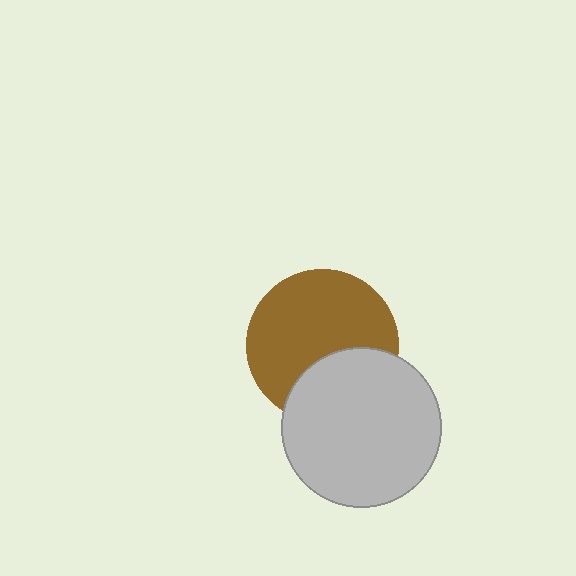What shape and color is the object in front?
The object in front is a light gray circle.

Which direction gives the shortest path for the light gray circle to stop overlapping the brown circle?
Moving down gives the shortest separation.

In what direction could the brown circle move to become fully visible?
The brown circle could move up. That would shift it out from behind the light gray circle entirely.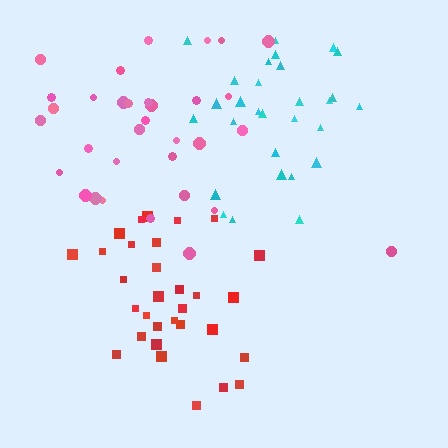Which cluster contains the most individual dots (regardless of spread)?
Pink (33).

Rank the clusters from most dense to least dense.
red, cyan, pink.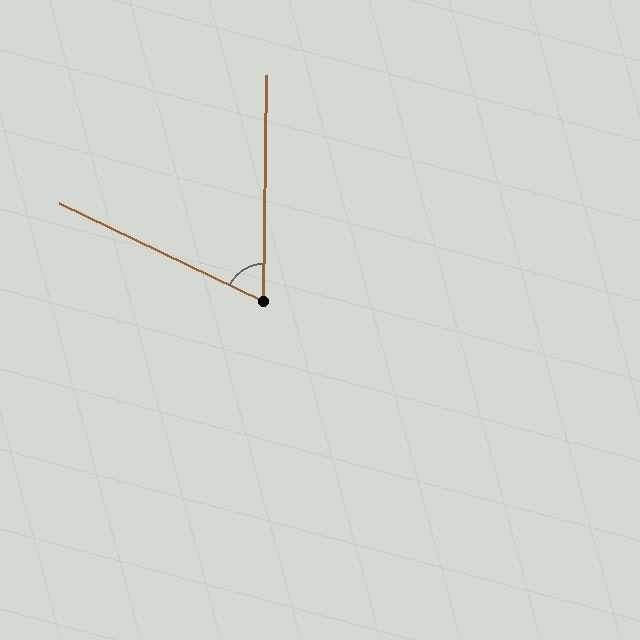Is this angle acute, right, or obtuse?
It is acute.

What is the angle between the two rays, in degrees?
Approximately 65 degrees.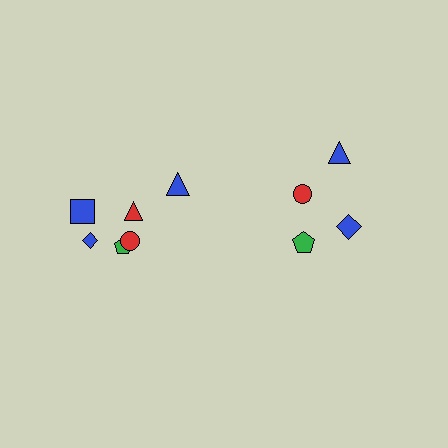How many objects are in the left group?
There are 6 objects.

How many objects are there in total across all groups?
There are 10 objects.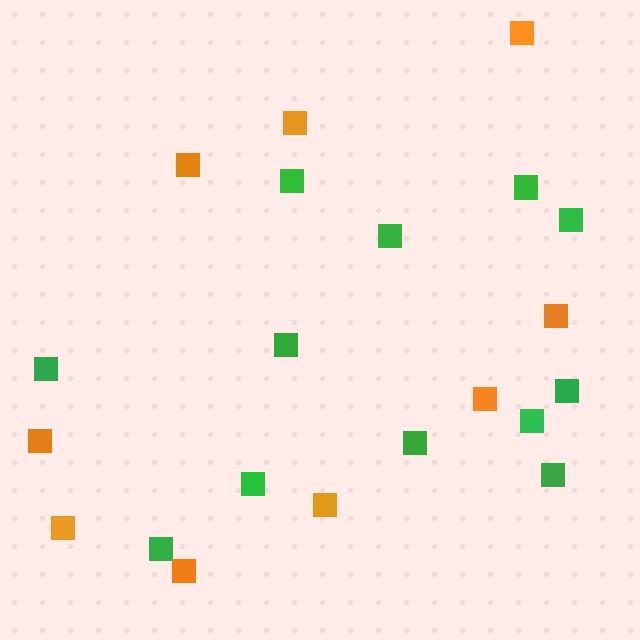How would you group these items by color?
There are 2 groups: one group of green squares (12) and one group of orange squares (9).